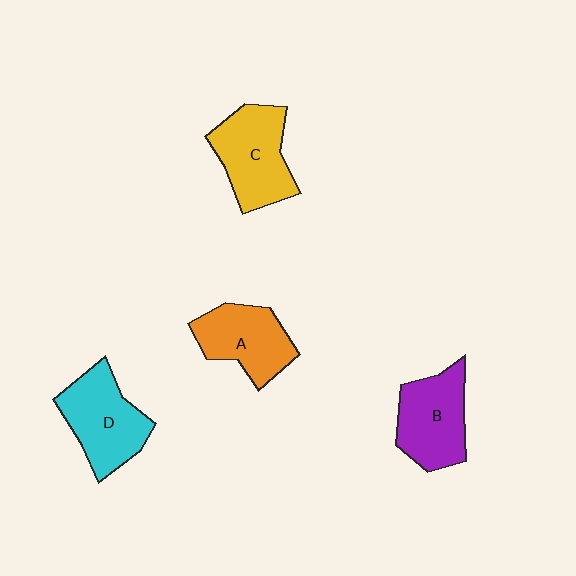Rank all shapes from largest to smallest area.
From largest to smallest: C (yellow), D (cyan), B (purple), A (orange).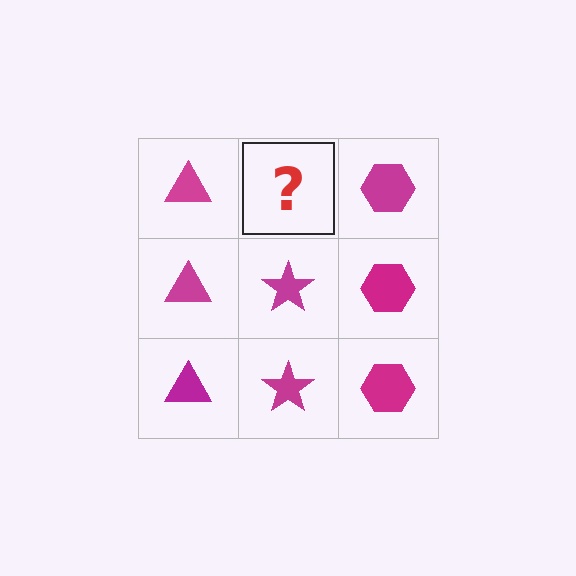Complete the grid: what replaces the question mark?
The question mark should be replaced with a magenta star.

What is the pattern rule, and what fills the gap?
The rule is that each column has a consistent shape. The gap should be filled with a magenta star.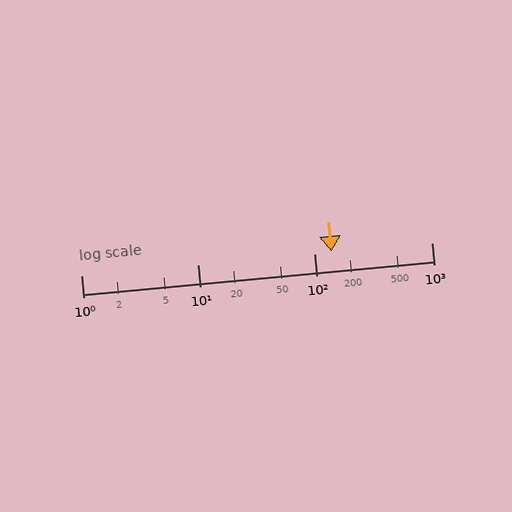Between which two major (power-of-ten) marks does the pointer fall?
The pointer is between 100 and 1000.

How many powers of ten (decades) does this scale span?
The scale spans 3 decades, from 1 to 1000.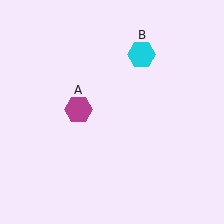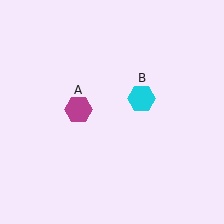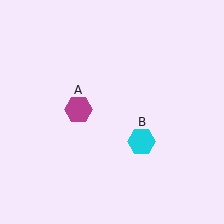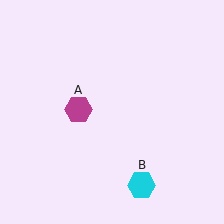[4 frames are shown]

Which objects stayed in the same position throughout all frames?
Magenta hexagon (object A) remained stationary.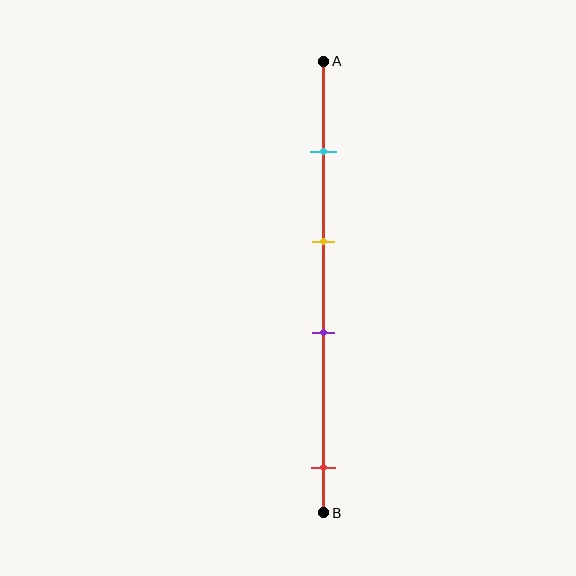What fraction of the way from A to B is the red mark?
The red mark is approximately 90% (0.9) of the way from A to B.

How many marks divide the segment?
There are 4 marks dividing the segment.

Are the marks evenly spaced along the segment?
No, the marks are not evenly spaced.